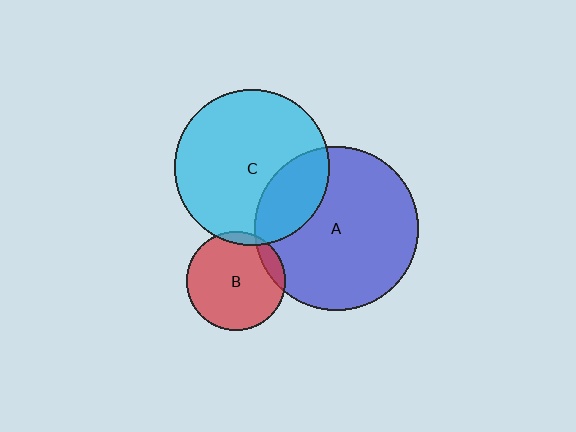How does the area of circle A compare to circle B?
Approximately 2.7 times.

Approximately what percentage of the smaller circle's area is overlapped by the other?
Approximately 5%.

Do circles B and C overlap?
Yes.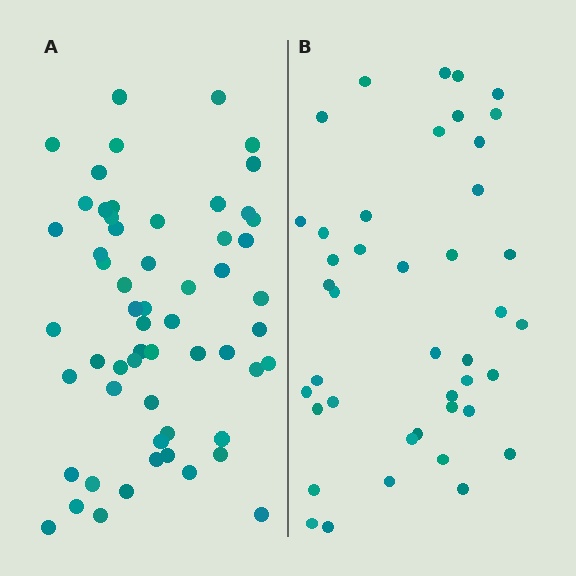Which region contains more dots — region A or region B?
Region A (the left region) has more dots.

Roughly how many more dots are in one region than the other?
Region A has approximately 15 more dots than region B.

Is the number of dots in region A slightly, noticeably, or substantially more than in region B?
Region A has noticeably more, but not dramatically so. The ratio is roughly 1.4 to 1.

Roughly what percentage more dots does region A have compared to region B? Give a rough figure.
About 40% more.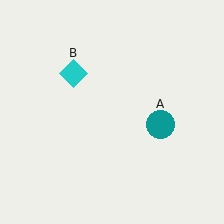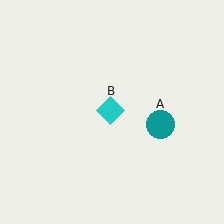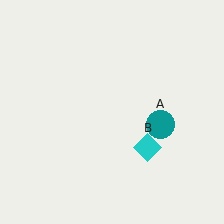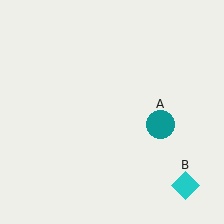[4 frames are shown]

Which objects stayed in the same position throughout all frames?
Teal circle (object A) remained stationary.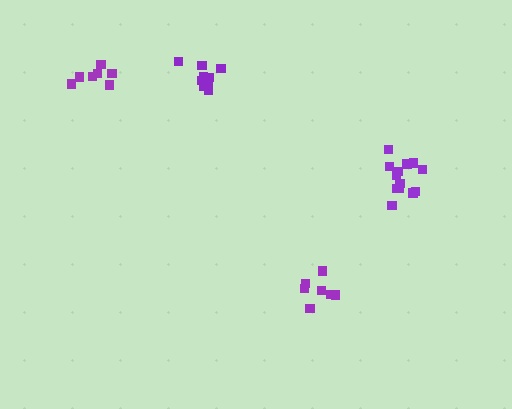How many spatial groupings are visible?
There are 4 spatial groupings.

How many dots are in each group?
Group 1: 7 dots, Group 2: 13 dots, Group 3: 10 dots, Group 4: 7 dots (37 total).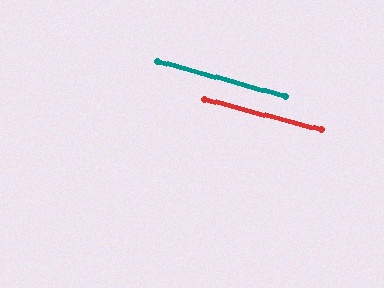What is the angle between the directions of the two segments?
Approximately 0 degrees.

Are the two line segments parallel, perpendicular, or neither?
Parallel — their directions differ by only 0.5°.